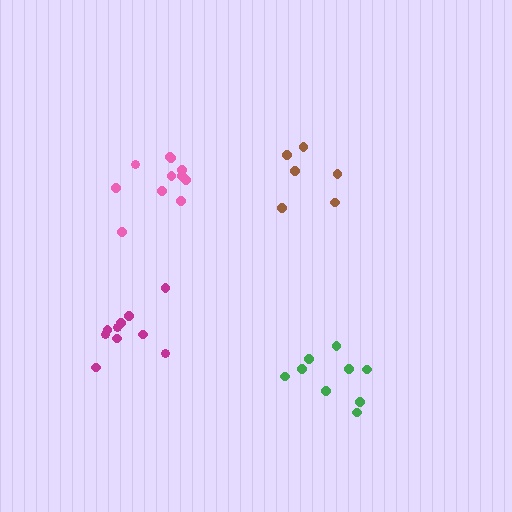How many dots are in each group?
Group 1: 11 dots, Group 2: 6 dots, Group 3: 9 dots, Group 4: 10 dots (36 total).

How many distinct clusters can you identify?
There are 4 distinct clusters.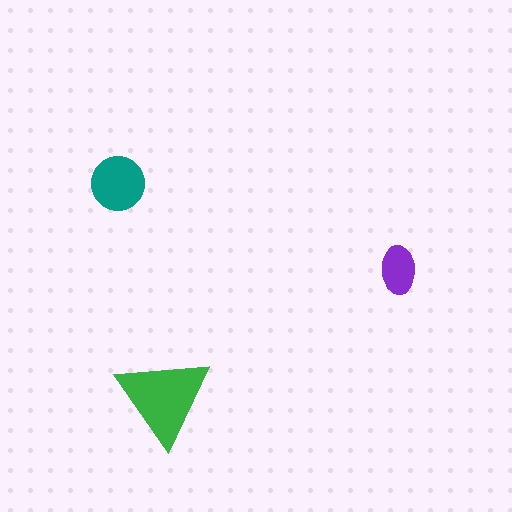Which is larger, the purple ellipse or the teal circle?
The teal circle.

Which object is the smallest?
The purple ellipse.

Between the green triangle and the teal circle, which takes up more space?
The green triangle.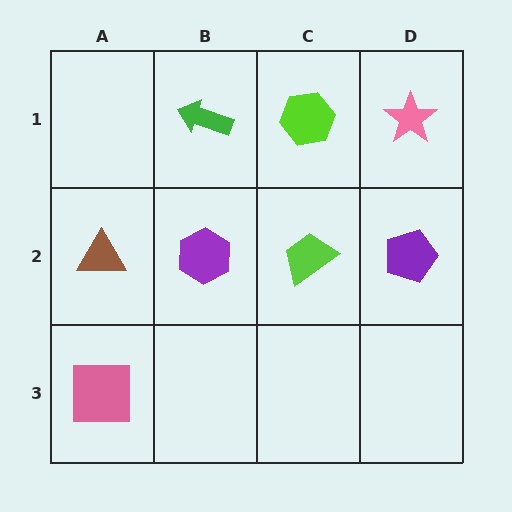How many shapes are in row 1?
3 shapes.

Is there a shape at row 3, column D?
No, that cell is empty.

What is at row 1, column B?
A green arrow.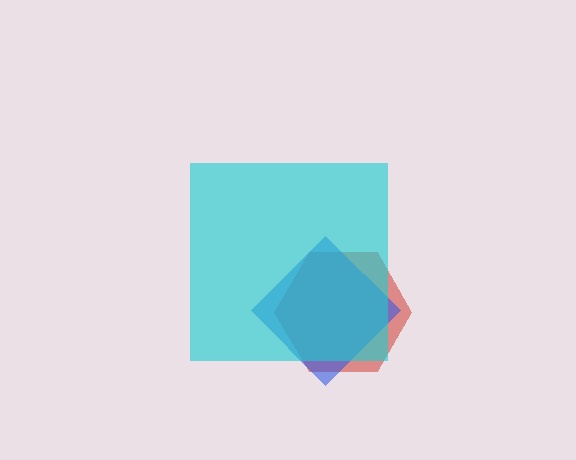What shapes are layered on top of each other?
The layered shapes are: a red hexagon, a blue diamond, a cyan square.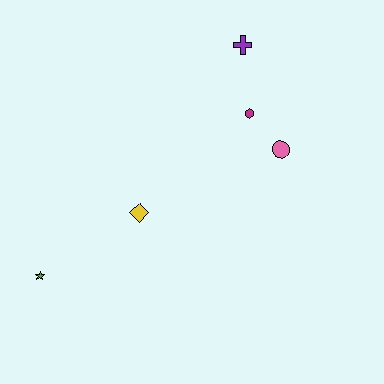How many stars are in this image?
There is 1 star.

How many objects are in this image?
There are 5 objects.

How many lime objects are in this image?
There are no lime objects.